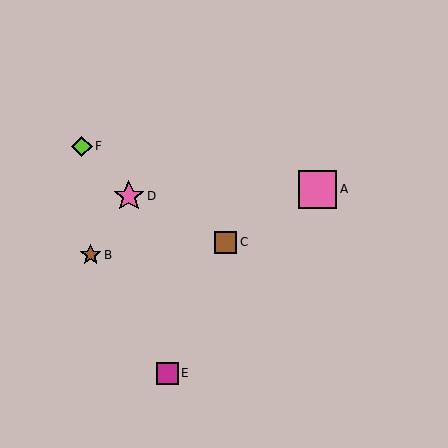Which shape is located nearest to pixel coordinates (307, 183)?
The pink square (labeled A) at (318, 189) is nearest to that location.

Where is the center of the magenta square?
The center of the magenta square is at (167, 373).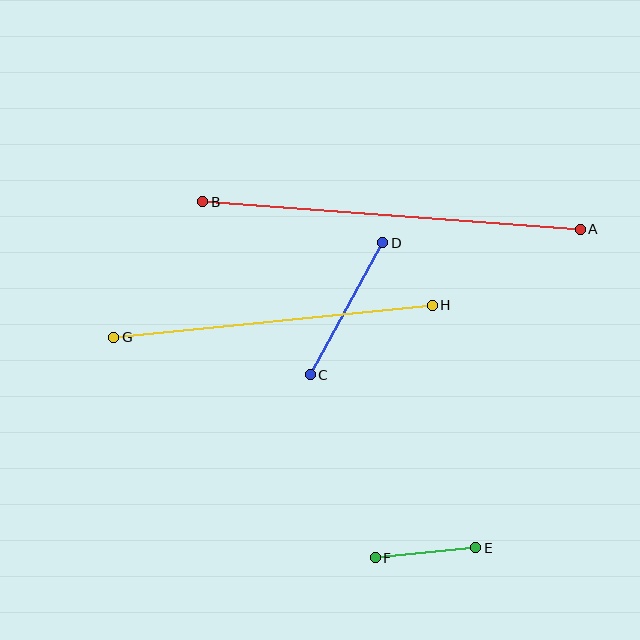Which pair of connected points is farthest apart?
Points A and B are farthest apart.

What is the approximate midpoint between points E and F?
The midpoint is at approximately (426, 553) pixels.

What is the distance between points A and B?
The distance is approximately 378 pixels.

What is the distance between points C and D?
The distance is approximately 151 pixels.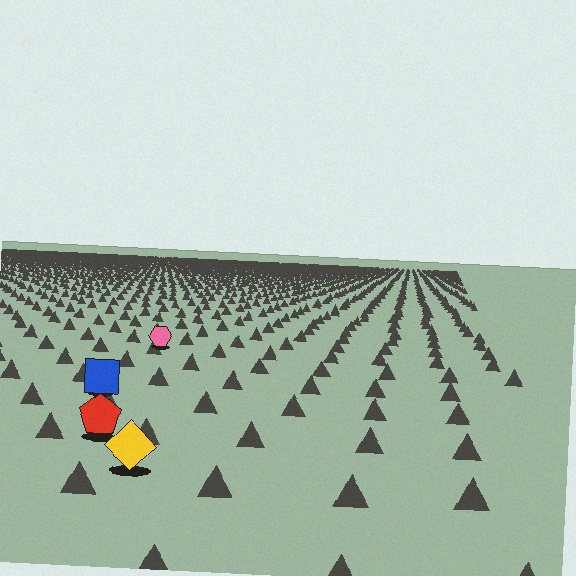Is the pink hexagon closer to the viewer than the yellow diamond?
No. The yellow diamond is closer — you can tell from the texture gradient: the ground texture is coarser near it.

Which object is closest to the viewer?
The yellow diamond is closest. The texture marks near it are larger and more spread out.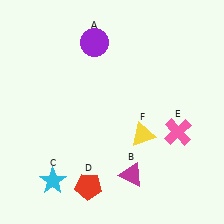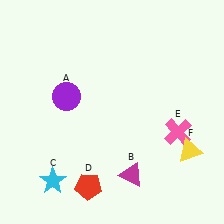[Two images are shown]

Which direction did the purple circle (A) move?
The purple circle (A) moved down.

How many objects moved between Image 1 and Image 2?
2 objects moved between the two images.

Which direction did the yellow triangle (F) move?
The yellow triangle (F) moved right.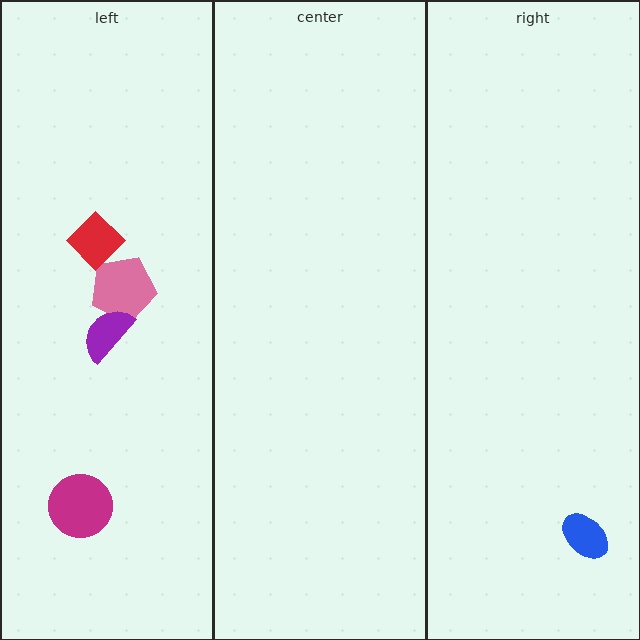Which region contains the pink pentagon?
The left region.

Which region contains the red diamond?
The left region.